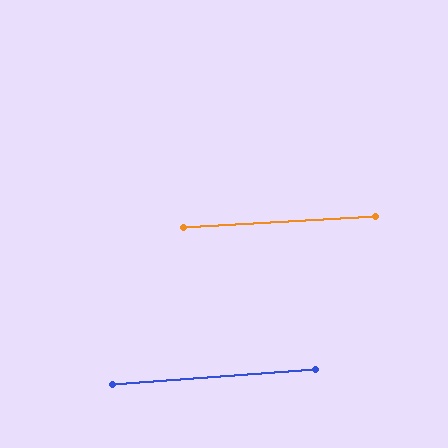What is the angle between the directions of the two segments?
Approximately 1 degree.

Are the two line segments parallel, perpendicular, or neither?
Parallel — their directions differ by only 1.0°.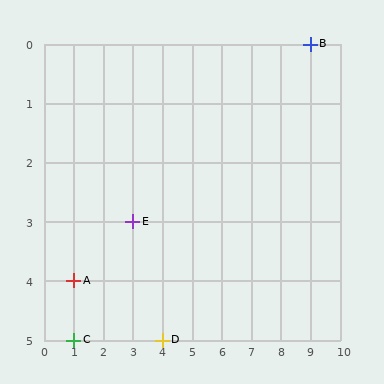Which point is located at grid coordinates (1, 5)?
Point C is at (1, 5).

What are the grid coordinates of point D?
Point D is at grid coordinates (4, 5).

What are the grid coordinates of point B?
Point B is at grid coordinates (9, 0).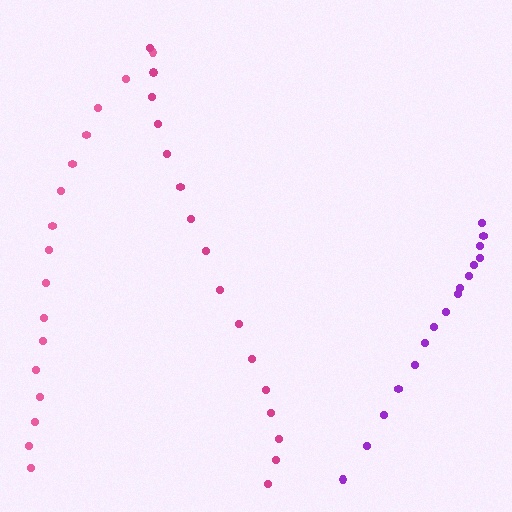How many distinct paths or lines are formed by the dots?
There are 3 distinct paths.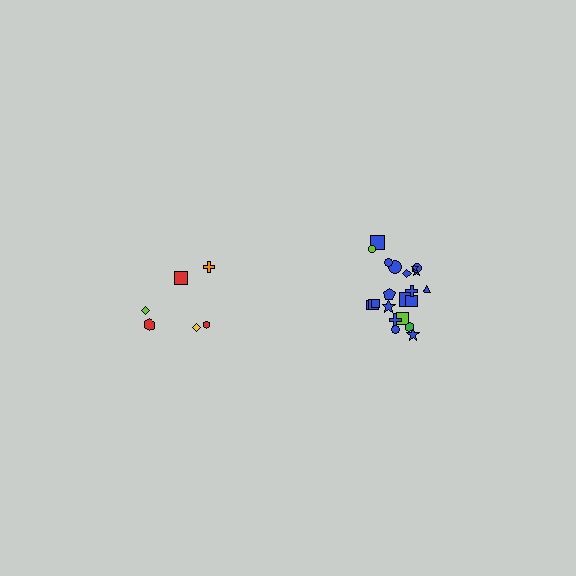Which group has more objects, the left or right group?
The right group.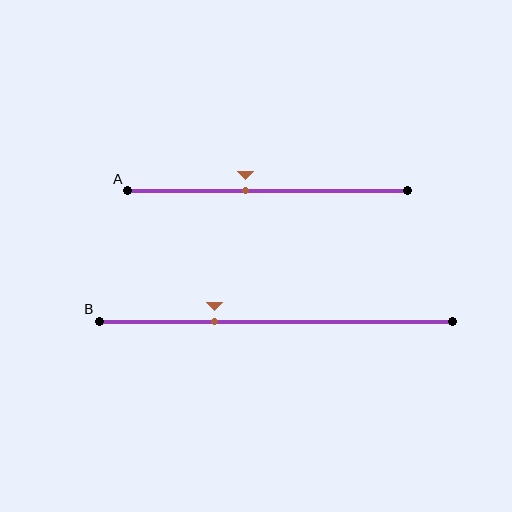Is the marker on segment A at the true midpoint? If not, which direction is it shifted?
No, the marker on segment A is shifted to the left by about 8% of the segment length.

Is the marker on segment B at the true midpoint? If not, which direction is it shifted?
No, the marker on segment B is shifted to the left by about 17% of the segment length.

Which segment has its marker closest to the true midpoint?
Segment A has its marker closest to the true midpoint.